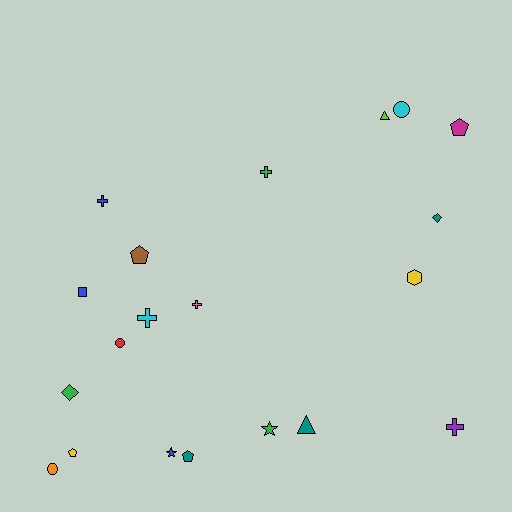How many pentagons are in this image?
There are 4 pentagons.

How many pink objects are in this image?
There is 1 pink object.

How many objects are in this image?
There are 20 objects.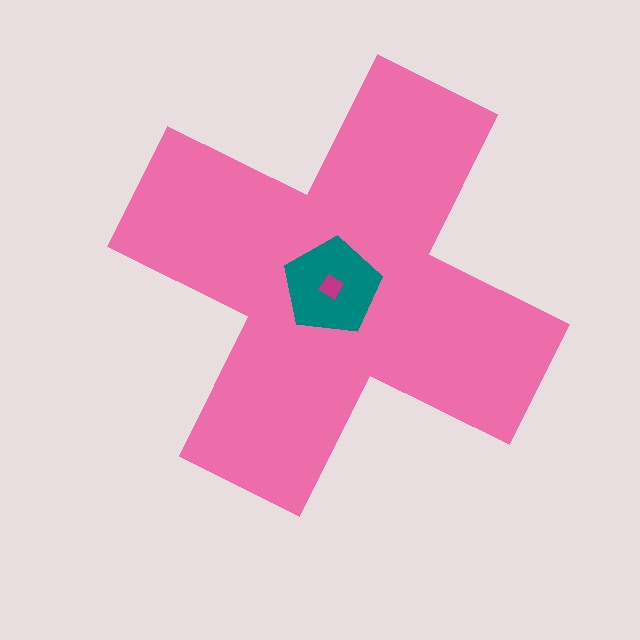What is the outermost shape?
The pink cross.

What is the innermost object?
The magenta diamond.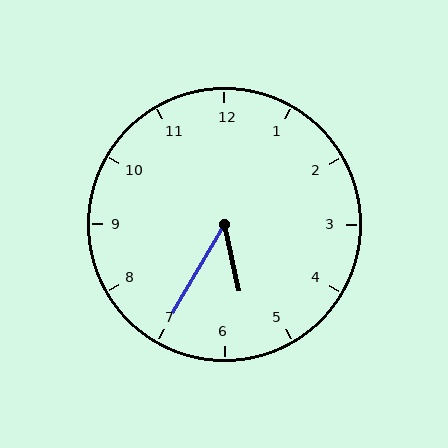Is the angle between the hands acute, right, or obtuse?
It is acute.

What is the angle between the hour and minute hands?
Approximately 42 degrees.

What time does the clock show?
5:35.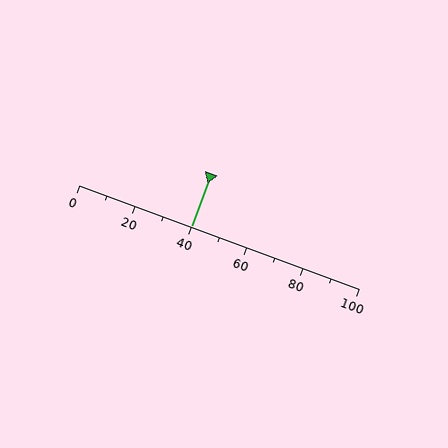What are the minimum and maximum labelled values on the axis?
The axis runs from 0 to 100.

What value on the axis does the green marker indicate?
The marker indicates approximately 40.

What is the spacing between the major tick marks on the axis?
The major ticks are spaced 20 apart.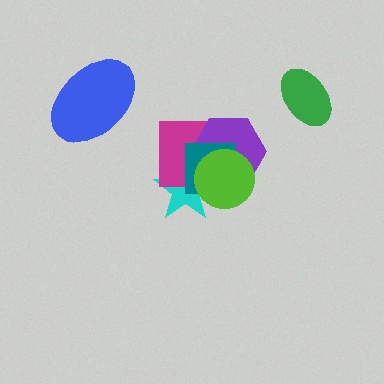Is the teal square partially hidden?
Yes, it is partially covered by another shape.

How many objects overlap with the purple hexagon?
4 objects overlap with the purple hexagon.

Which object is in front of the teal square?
The lime circle is in front of the teal square.